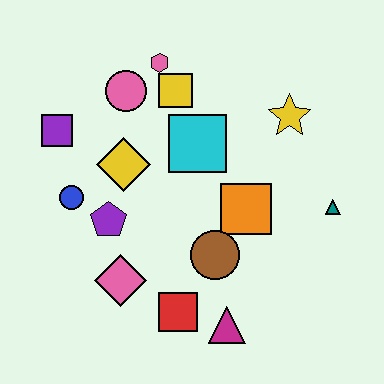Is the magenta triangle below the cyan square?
Yes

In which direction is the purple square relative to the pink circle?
The purple square is to the left of the pink circle.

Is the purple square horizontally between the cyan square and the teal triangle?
No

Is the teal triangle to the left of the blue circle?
No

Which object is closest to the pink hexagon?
The yellow square is closest to the pink hexagon.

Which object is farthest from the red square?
The pink hexagon is farthest from the red square.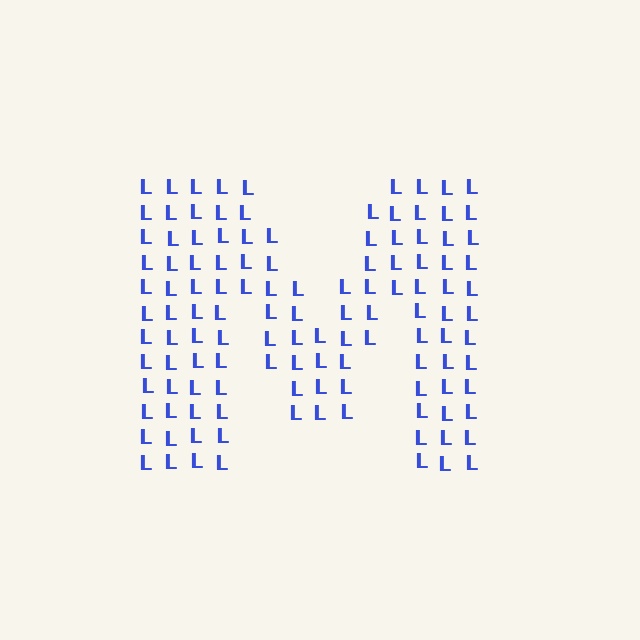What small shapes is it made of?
It is made of small letter L's.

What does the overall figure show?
The overall figure shows the letter M.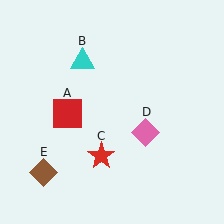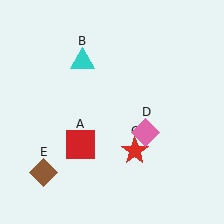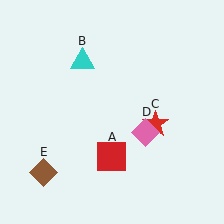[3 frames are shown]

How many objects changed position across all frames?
2 objects changed position: red square (object A), red star (object C).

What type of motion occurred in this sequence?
The red square (object A), red star (object C) rotated counterclockwise around the center of the scene.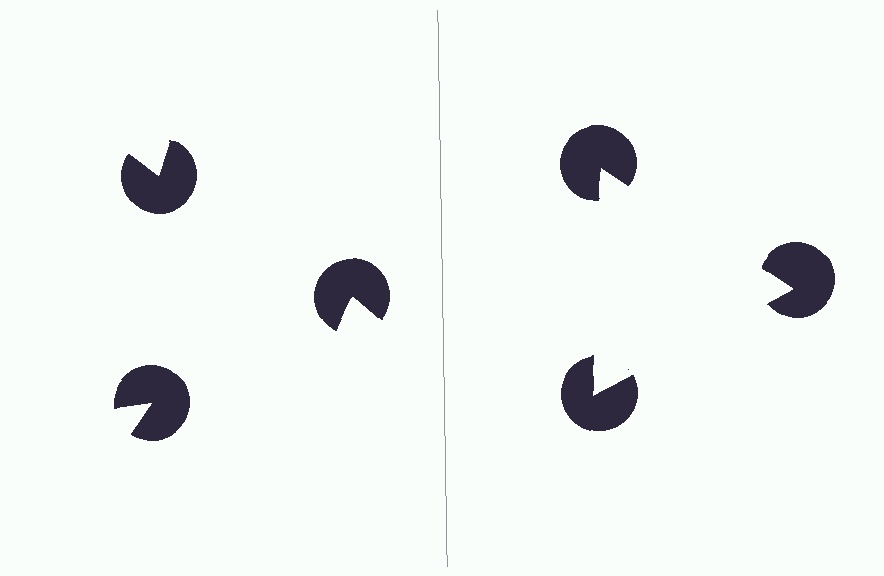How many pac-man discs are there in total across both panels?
6 — 3 on each side.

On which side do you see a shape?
An illusory triangle appears on the right side. On the left side the wedge cuts are rotated, so no coherent shape forms.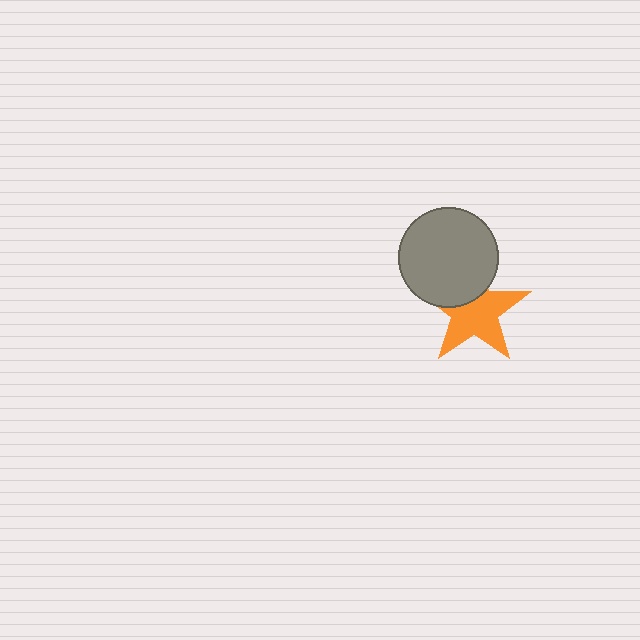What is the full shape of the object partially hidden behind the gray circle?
The partially hidden object is an orange star.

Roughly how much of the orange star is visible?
Most of it is visible (roughly 68%).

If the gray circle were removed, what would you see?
You would see the complete orange star.